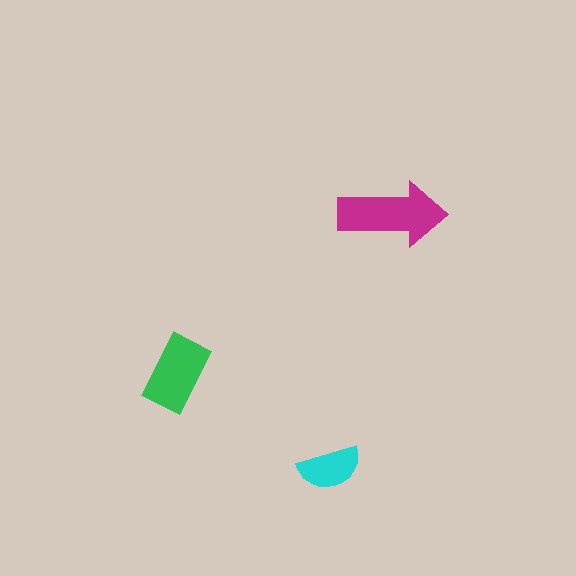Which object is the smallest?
The cyan semicircle.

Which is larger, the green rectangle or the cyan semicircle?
The green rectangle.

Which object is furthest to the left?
The green rectangle is leftmost.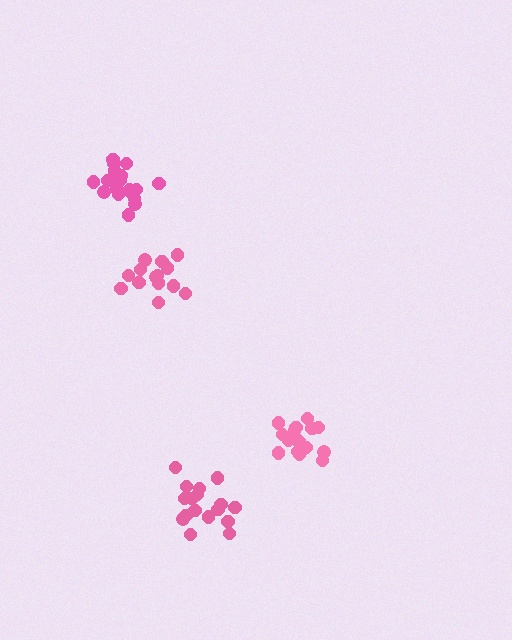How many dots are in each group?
Group 1: 17 dots, Group 2: 14 dots, Group 3: 18 dots, Group 4: 18 dots (67 total).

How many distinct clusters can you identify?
There are 4 distinct clusters.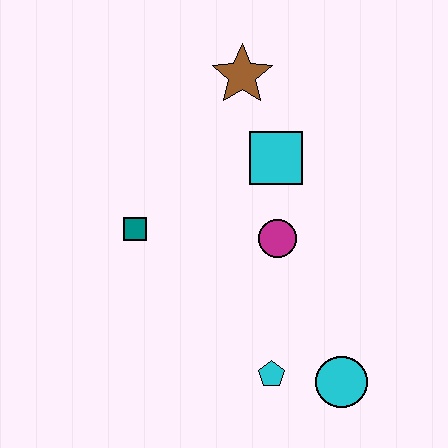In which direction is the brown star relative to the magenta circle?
The brown star is above the magenta circle.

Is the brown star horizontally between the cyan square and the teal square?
Yes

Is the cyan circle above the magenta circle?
No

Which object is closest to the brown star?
The cyan square is closest to the brown star.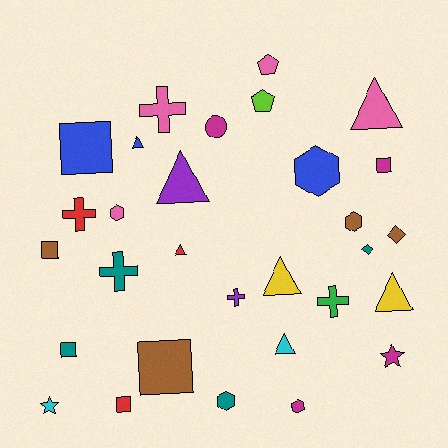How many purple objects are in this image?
There are 2 purple objects.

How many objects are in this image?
There are 30 objects.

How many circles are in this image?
There is 1 circle.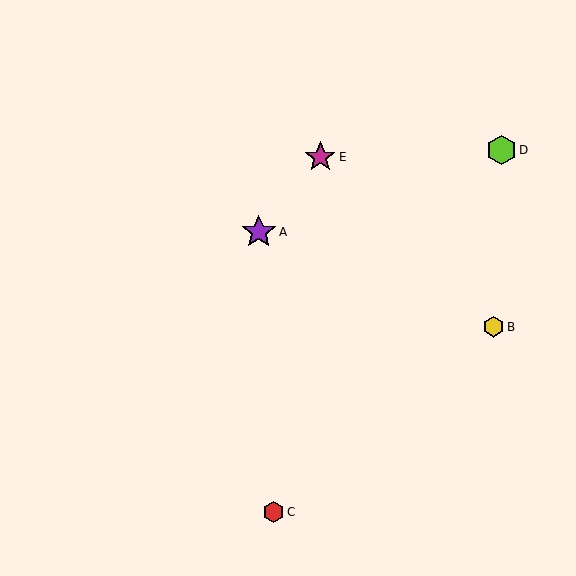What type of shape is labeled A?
Shape A is a purple star.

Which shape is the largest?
The purple star (labeled A) is the largest.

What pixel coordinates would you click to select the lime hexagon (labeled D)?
Click at (501, 150) to select the lime hexagon D.